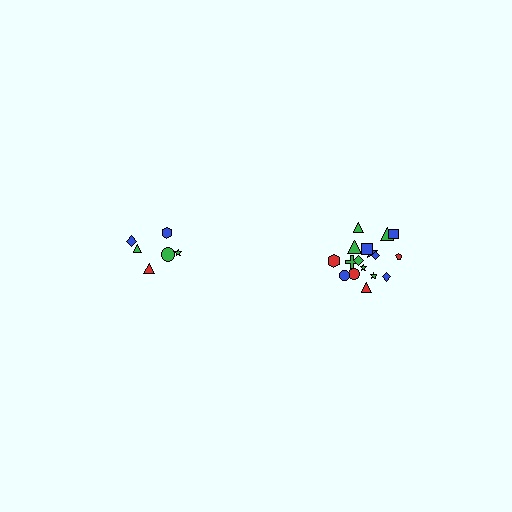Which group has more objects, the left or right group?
The right group.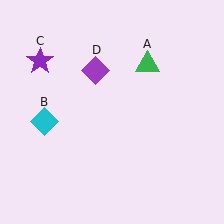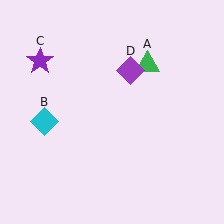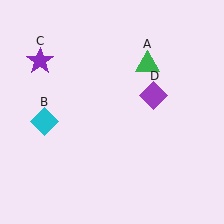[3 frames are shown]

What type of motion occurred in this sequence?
The purple diamond (object D) rotated clockwise around the center of the scene.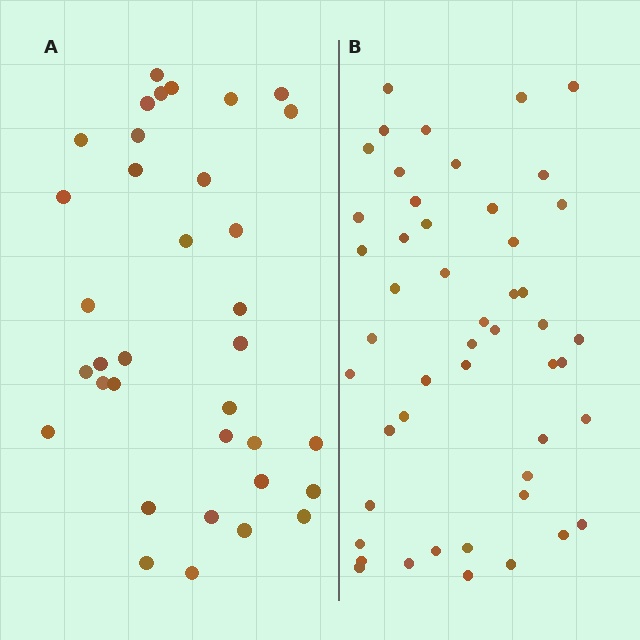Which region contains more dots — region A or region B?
Region B (the right region) has more dots.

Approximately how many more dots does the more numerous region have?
Region B has approximately 15 more dots than region A.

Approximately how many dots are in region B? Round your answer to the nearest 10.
About 50 dots. (The exact count is 49, which rounds to 50.)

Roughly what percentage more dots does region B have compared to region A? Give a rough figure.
About 40% more.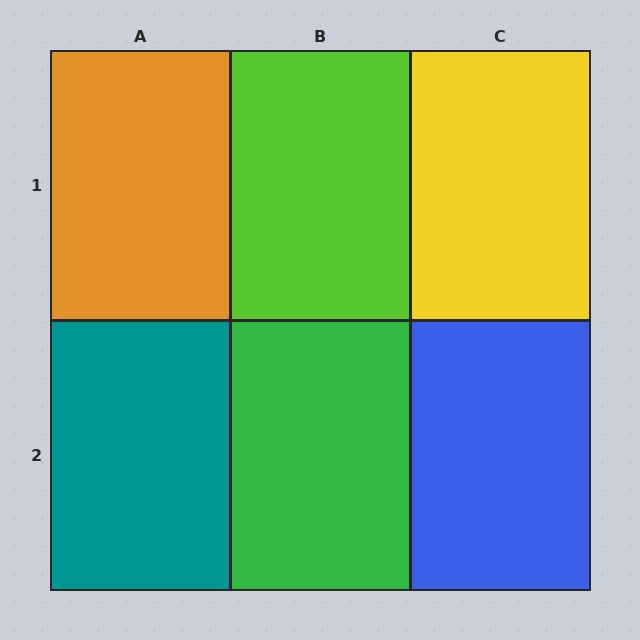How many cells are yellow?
1 cell is yellow.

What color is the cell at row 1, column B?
Lime.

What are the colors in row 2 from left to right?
Teal, green, blue.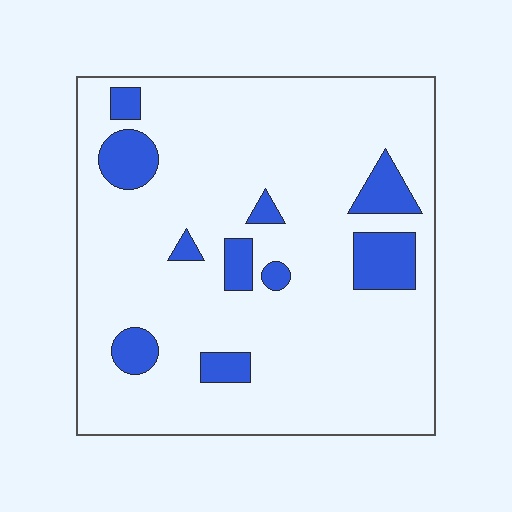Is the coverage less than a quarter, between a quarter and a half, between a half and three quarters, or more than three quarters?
Less than a quarter.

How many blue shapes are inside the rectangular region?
10.